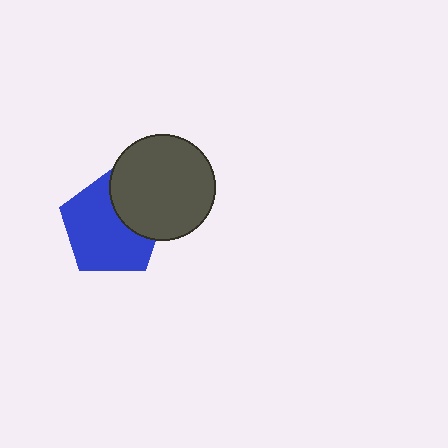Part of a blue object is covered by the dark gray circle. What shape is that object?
It is a pentagon.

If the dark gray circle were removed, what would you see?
You would see the complete blue pentagon.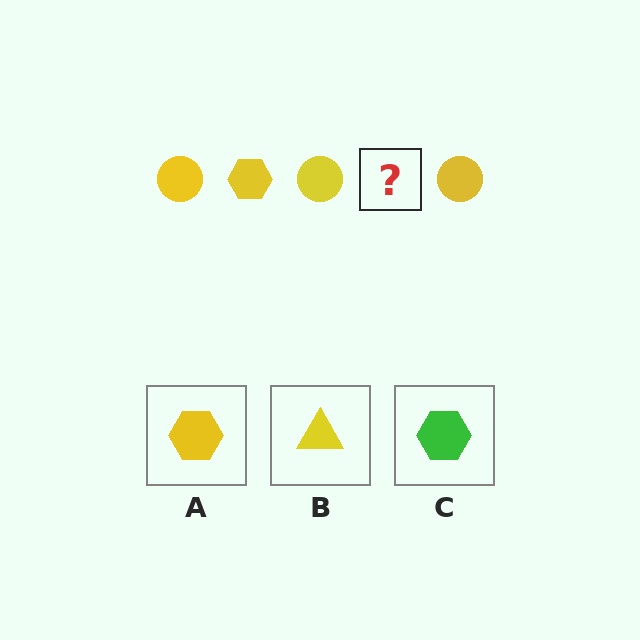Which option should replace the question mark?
Option A.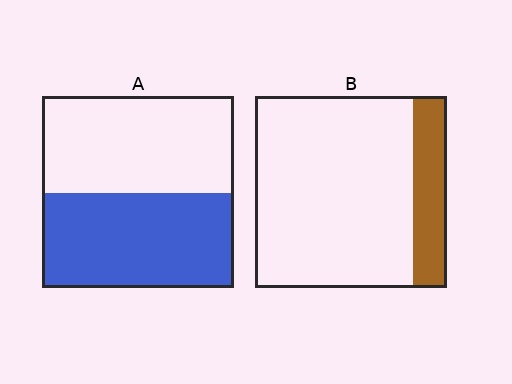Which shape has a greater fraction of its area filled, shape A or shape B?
Shape A.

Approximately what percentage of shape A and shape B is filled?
A is approximately 50% and B is approximately 20%.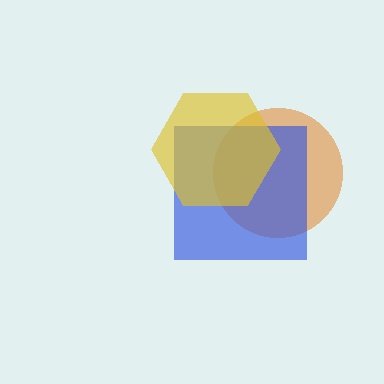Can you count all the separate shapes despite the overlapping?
Yes, there are 3 separate shapes.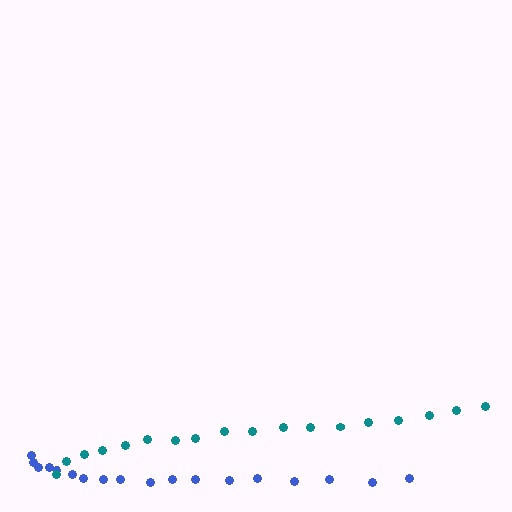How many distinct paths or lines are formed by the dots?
There are 2 distinct paths.